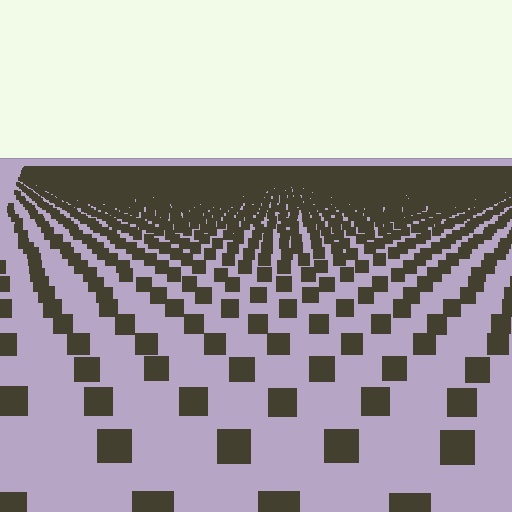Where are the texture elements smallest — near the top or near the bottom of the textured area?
Near the top.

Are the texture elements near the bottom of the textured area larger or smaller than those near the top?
Larger. Near the bottom, elements are closer to the viewer and appear at a bigger on-screen size.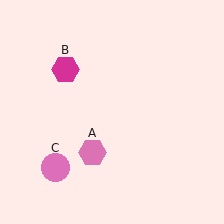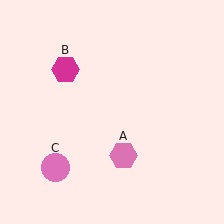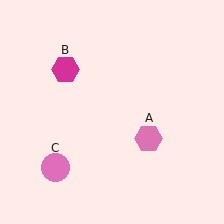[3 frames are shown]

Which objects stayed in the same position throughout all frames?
Magenta hexagon (object B) and pink circle (object C) remained stationary.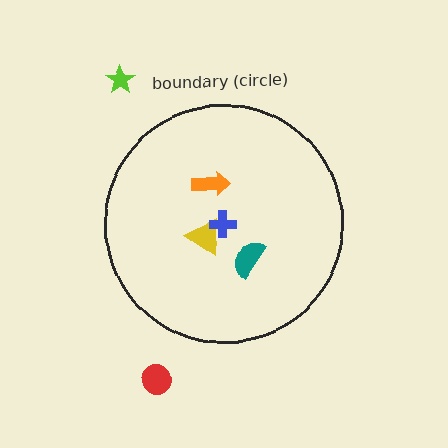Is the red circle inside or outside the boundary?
Outside.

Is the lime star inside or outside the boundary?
Outside.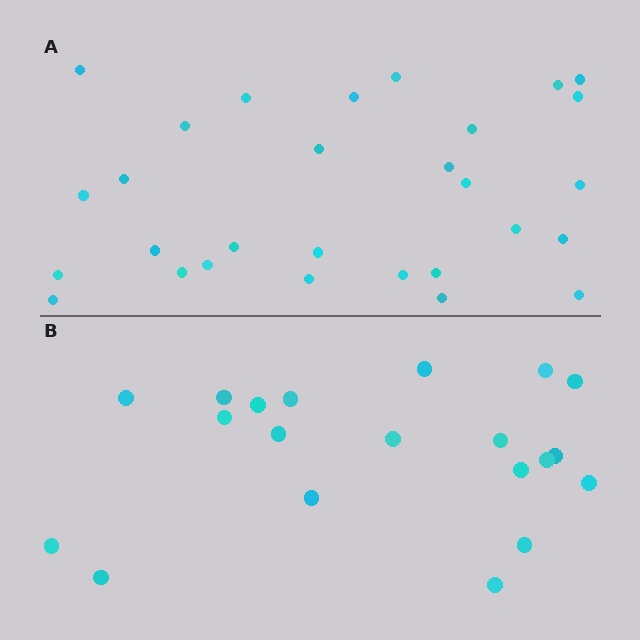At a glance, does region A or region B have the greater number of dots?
Region A (the top region) has more dots.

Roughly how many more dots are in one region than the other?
Region A has roughly 8 or so more dots than region B.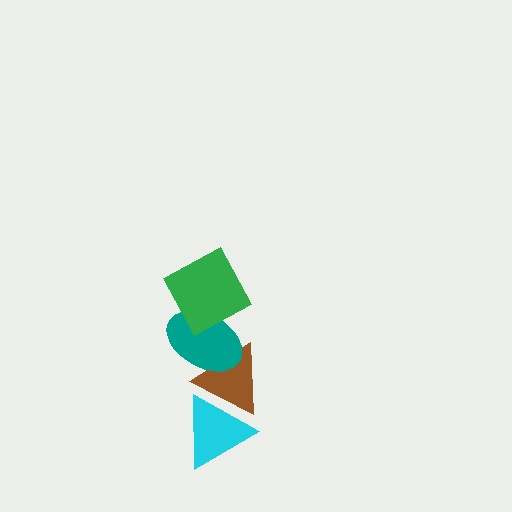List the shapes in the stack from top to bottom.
From top to bottom: the green square, the teal ellipse, the brown triangle, the cyan triangle.